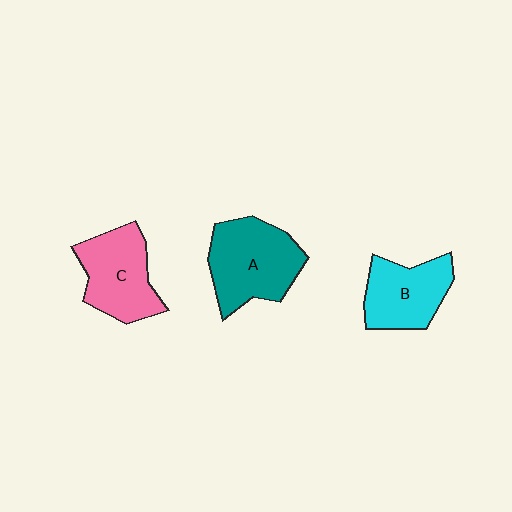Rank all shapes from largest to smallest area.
From largest to smallest: A (teal), C (pink), B (cyan).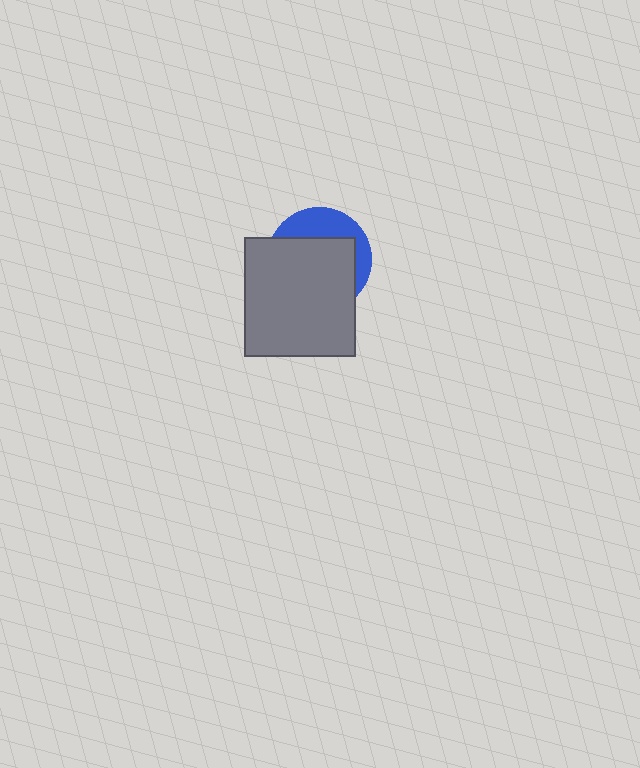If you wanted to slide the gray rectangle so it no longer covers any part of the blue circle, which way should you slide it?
Slide it toward the lower-left — that is the most direct way to separate the two shapes.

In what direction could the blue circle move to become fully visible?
The blue circle could move toward the upper-right. That would shift it out from behind the gray rectangle entirely.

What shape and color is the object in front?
The object in front is a gray rectangle.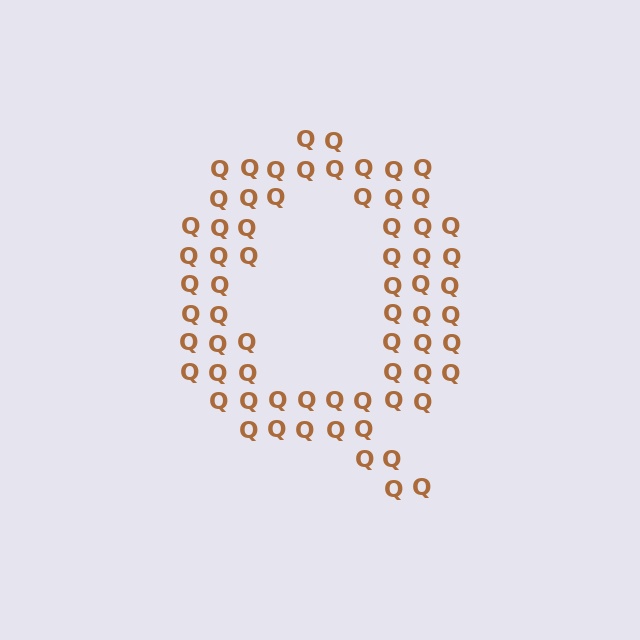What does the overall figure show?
The overall figure shows the letter Q.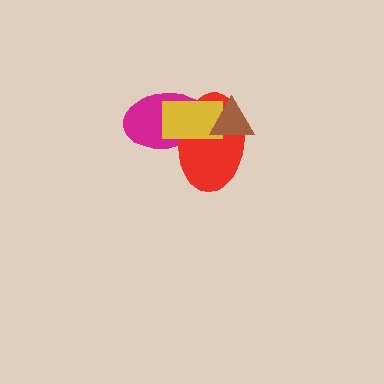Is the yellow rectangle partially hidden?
Yes, it is partially covered by another shape.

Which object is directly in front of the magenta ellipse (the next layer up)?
The red ellipse is directly in front of the magenta ellipse.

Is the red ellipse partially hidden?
Yes, it is partially covered by another shape.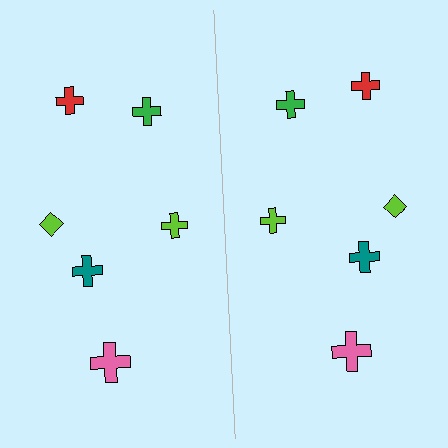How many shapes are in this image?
There are 12 shapes in this image.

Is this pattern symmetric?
Yes, this pattern has bilateral (reflection) symmetry.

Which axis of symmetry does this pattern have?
The pattern has a vertical axis of symmetry running through the center of the image.